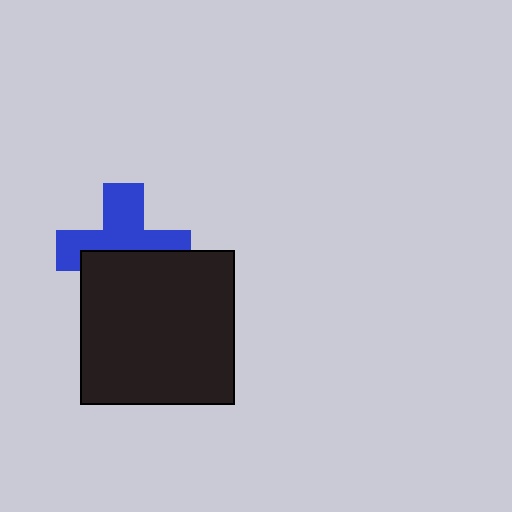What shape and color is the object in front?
The object in front is a black square.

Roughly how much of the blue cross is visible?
About half of it is visible (roughly 54%).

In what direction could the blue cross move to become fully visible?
The blue cross could move up. That would shift it out from behind the black square entirely.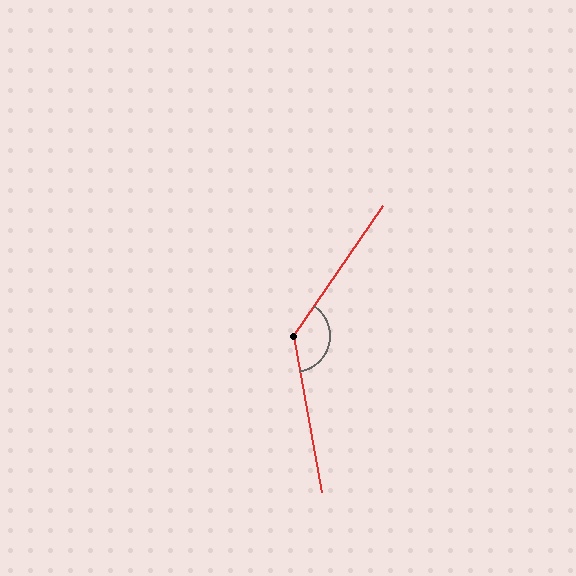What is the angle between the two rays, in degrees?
Approximately 135 degrees.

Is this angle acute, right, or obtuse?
It is obtuse.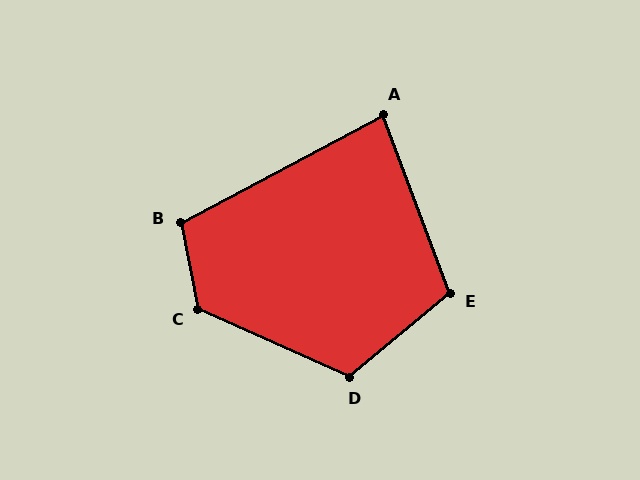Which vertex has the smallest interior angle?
A, at approximately 82 degrees.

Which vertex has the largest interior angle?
C, at approximately 125 degrees.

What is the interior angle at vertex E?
Approximately 109 degrees (obtuse).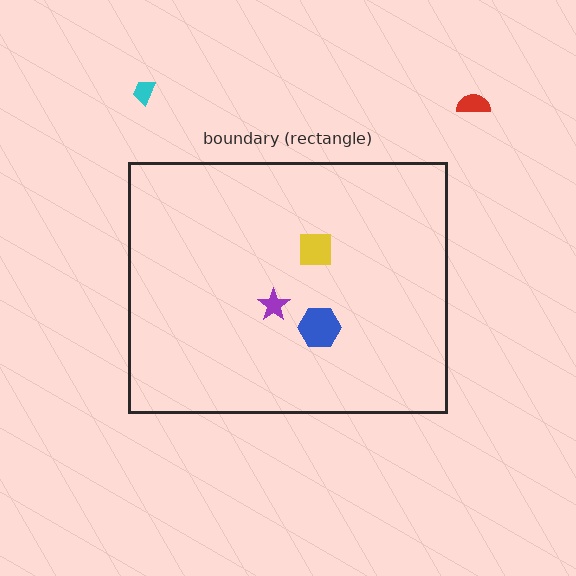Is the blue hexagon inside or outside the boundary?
Inside.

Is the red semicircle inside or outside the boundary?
Outside.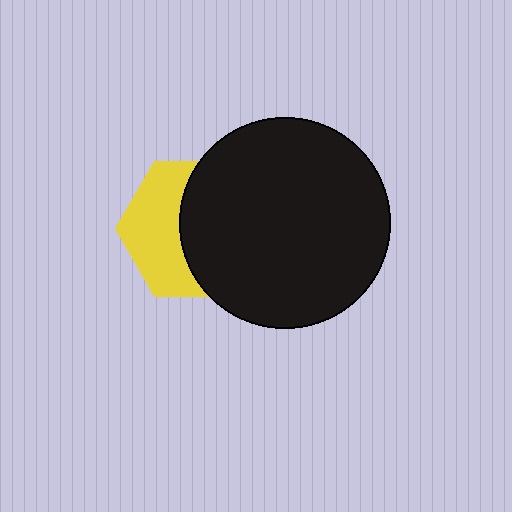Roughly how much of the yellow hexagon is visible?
A small part of it is visible (roughly 45%).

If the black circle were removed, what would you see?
You would see the complete yellow hexagon.